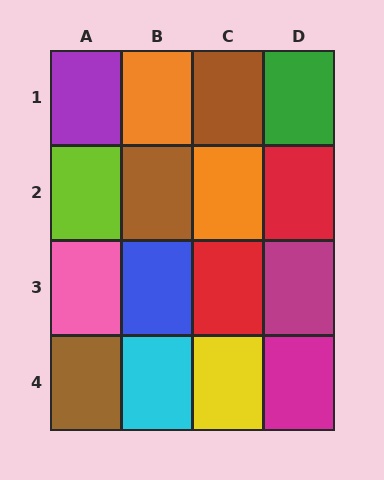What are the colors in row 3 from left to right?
Pink, blue, red, magenta.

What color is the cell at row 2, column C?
Orange.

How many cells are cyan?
1 cell is cyan.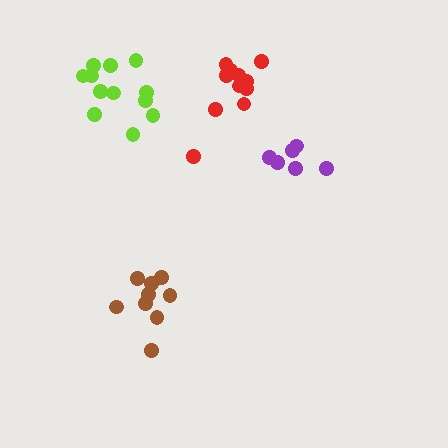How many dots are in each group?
Group 1: 12 dots, Group 2: 9 dots, Group 3: 6 dots, Group 4: 12 dots (39 total).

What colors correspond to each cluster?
The clusters are colored: red, brown, purple, lime.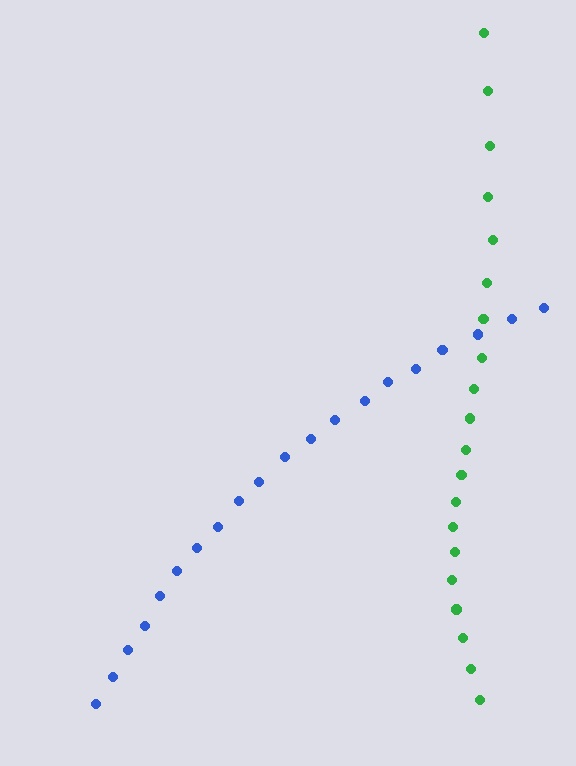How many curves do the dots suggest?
There are 2 distinct paths.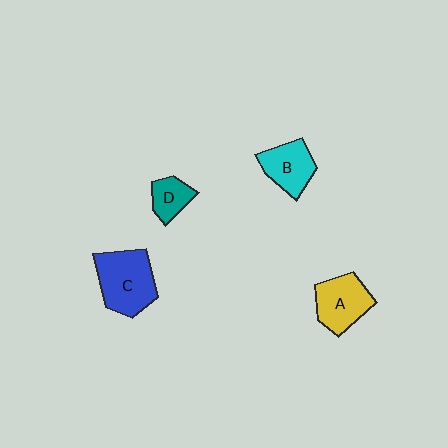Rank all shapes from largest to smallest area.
From largest to smallest: C (blue), A (yellow), B (cyan), D (teal).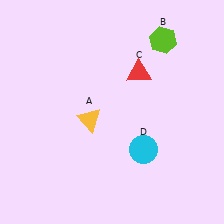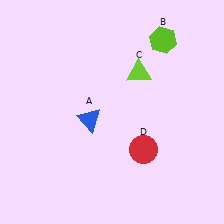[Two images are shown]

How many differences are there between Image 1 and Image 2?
There are 3 differences between the two images.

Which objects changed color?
A changed from yellow to blue. C changed from red to lime. D changed from cyan to red.